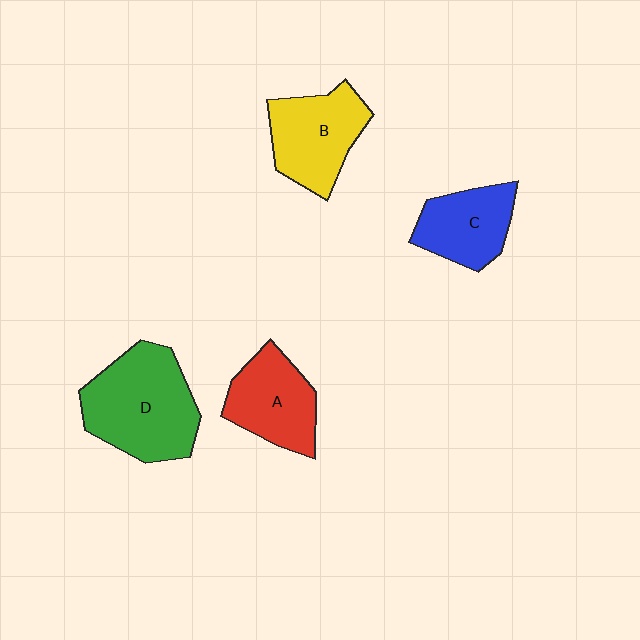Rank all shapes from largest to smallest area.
From largest to smallest: D (green), B (yellow), A (red), C (blue).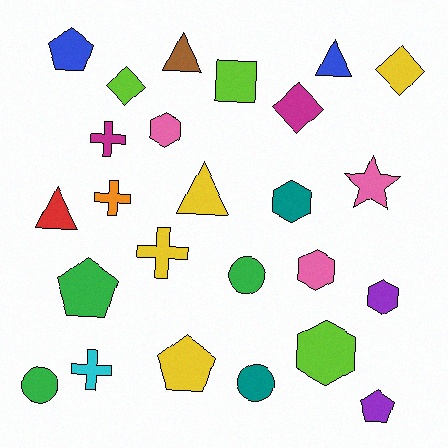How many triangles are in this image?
There are 4 triangles.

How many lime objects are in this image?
There are 3 lime objects.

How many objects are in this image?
There are 25 objects.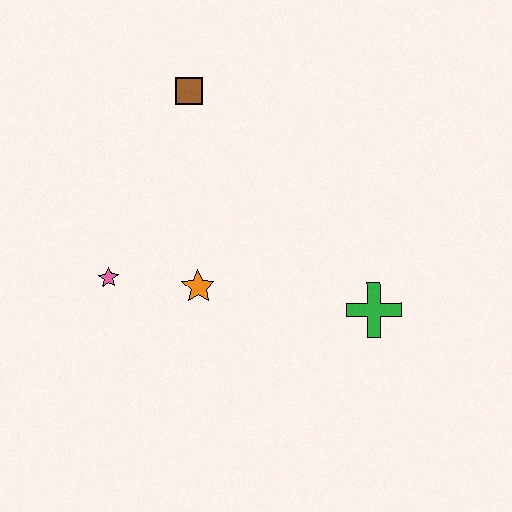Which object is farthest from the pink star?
The green cross is farthest from the pink star.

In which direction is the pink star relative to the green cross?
The pink star is to the left of the green cross.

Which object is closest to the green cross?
The orange star is closest to the green cross.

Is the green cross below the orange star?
Yes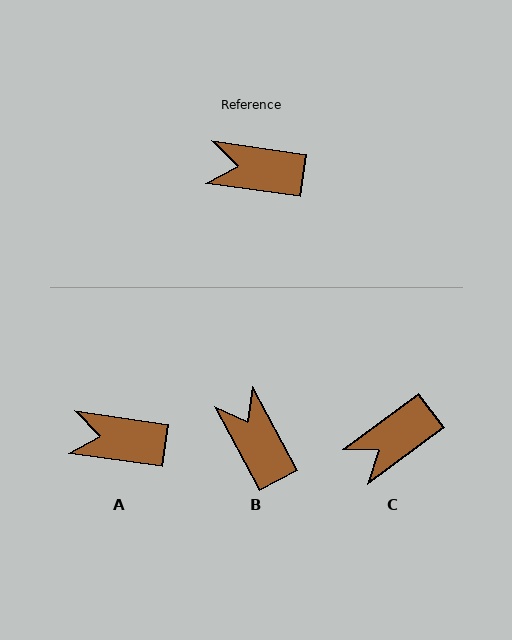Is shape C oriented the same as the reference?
No, it is off by about 44 degrees.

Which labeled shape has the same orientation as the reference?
A.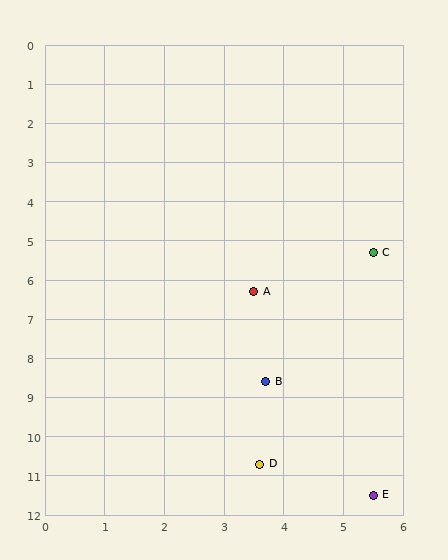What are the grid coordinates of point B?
Point B is at approximately (3.7, 8.6).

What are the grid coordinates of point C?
Point C is at approximately (5.5, 5.3).